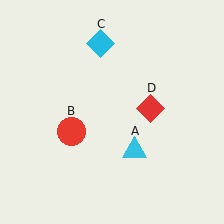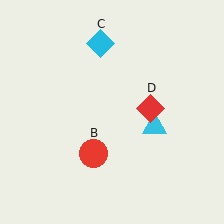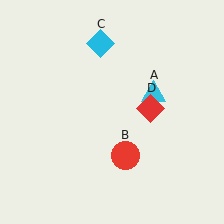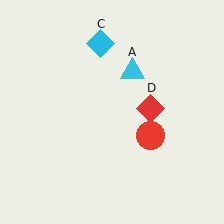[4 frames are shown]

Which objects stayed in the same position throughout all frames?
Cyan diamond (object C) and red diamond (object D) remained stationary.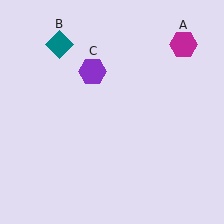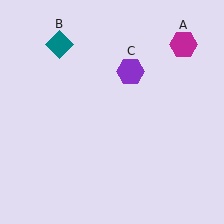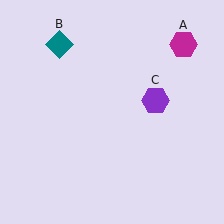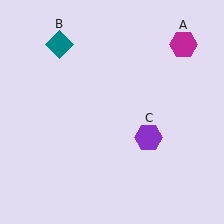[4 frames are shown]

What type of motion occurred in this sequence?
The purple hexagon (object C) rotated clockwise around the center of the scene.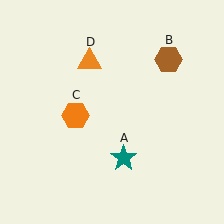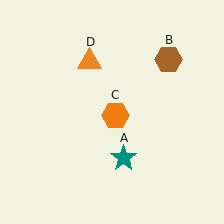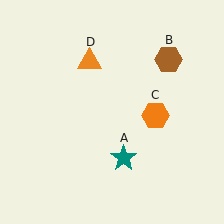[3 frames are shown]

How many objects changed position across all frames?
1 object changed position: orange hexagon (object C).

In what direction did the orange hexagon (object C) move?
The orange hexagon (object C) moved right.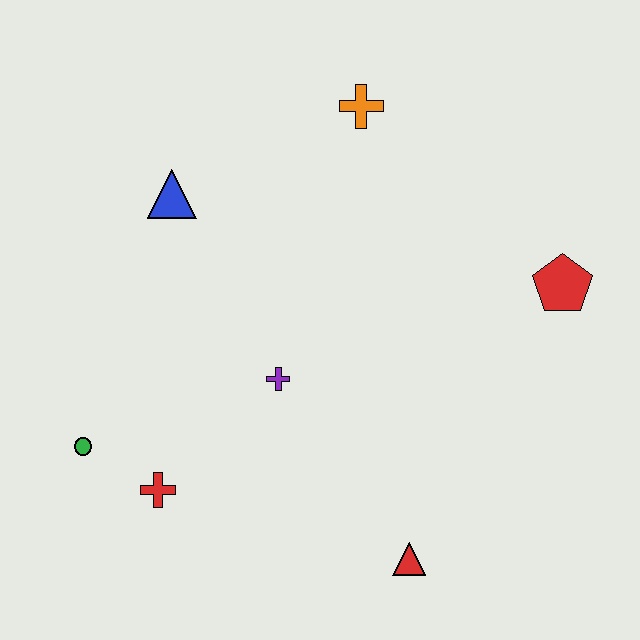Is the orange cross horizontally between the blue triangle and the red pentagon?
Yes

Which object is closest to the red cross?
The green circle is closest to the red cross.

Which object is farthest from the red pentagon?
The green circle is farthest from the red pentagon.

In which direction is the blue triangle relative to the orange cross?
The blue triangle is to the left of the orange cross.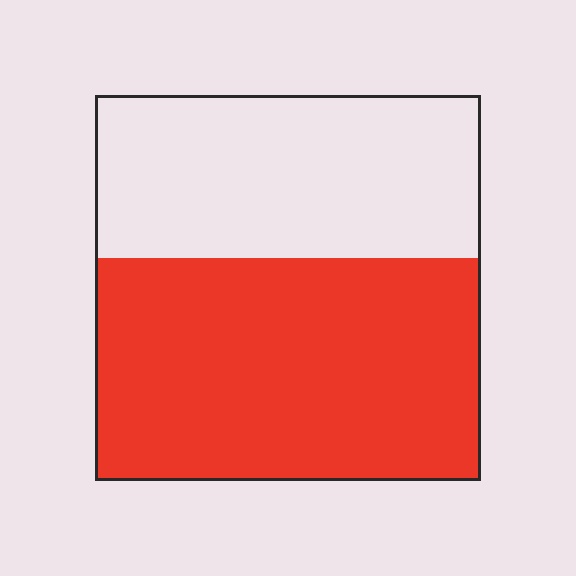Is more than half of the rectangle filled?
Yes.